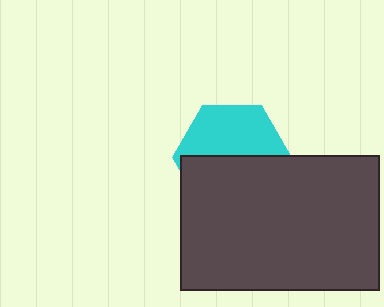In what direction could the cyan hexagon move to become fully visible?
The cyan hexagon could move up. That would shift it out from behind the dark gray rectangle entirely.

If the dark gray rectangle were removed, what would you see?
You would see the complete cyan hexagon.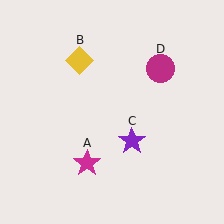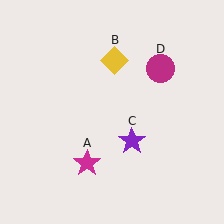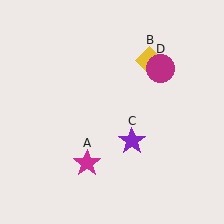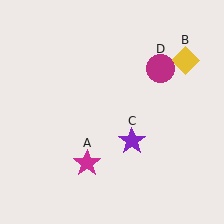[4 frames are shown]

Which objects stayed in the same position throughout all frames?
Magenta star (object A) and purple star (object C) and magenta circle (object D) remained stationary.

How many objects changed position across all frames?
1 object changed position: yellow diamond (object B).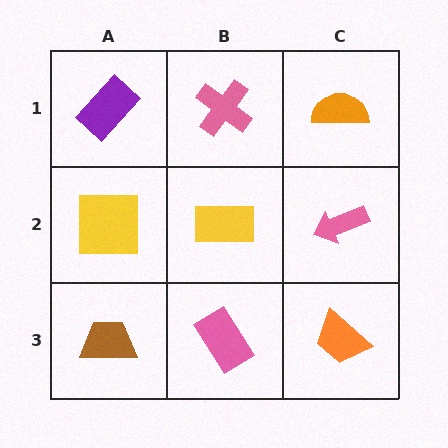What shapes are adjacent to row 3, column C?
A pink arrow (row 2, column C), a pink rectangle (row 3, column B).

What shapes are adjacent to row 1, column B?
A yellow rectangle (row 2, column B), a purple rectangle (row 1, column A), an orange semicircle (row 1, column C).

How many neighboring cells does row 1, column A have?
2.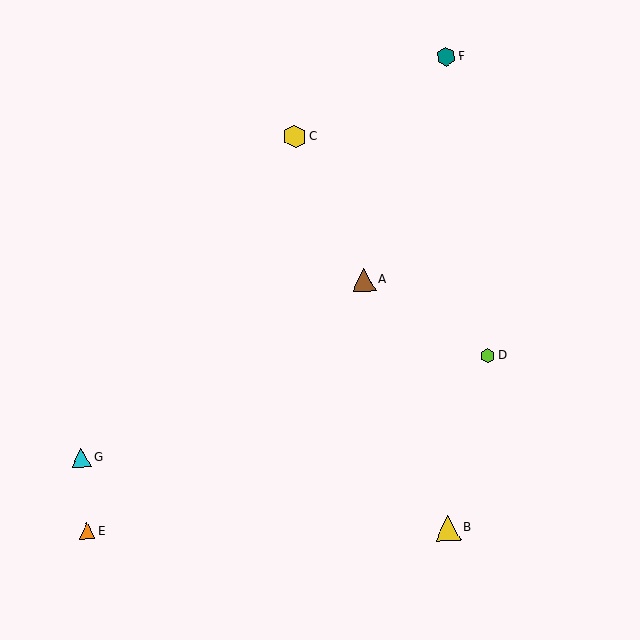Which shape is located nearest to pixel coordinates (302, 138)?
The yellow hexagon (labeled C) at (294, 137) is nearest to that location.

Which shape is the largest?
The yellow triangle (labeled B) is the largest.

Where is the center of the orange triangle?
The center of the orange triangle is at (87, 531).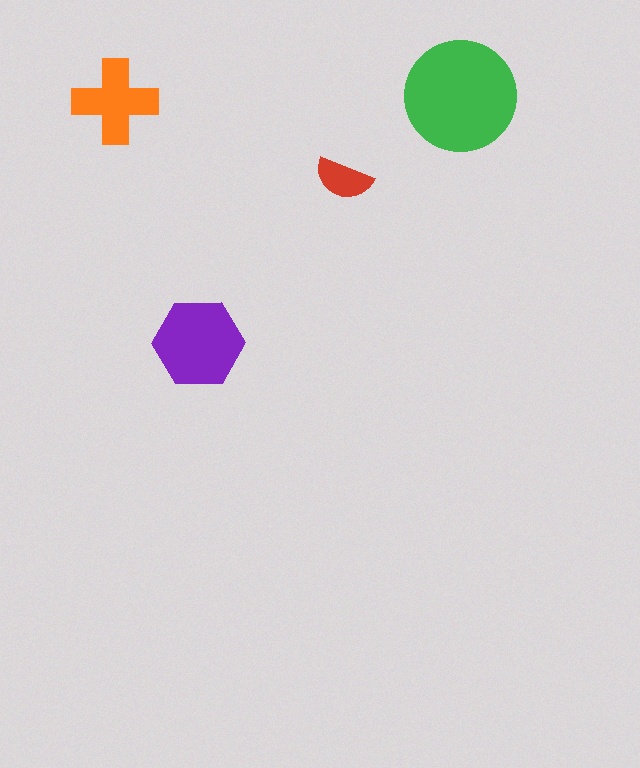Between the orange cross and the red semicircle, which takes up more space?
The orange cross.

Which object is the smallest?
The red semicircle.